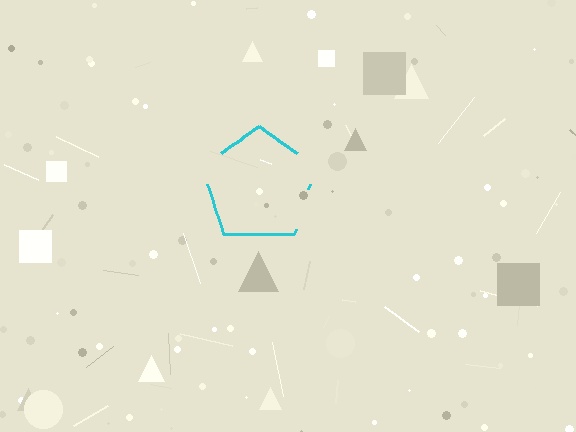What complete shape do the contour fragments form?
The contour fragments form a pentagon.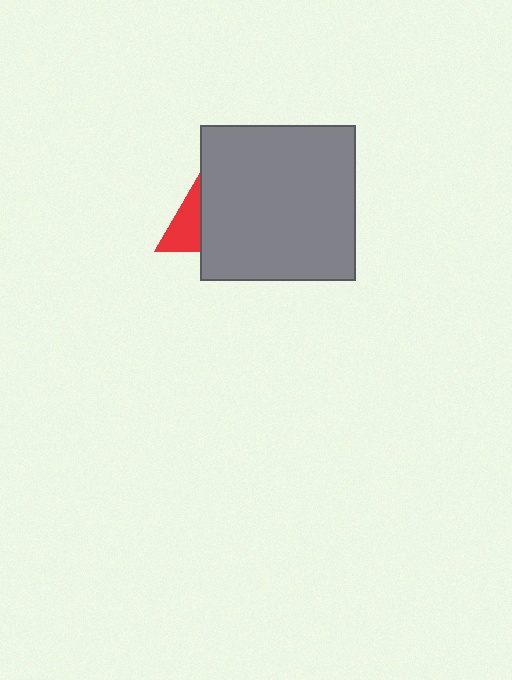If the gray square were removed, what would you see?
You would see the complete red triangle.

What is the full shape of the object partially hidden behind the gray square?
The partially hidden object is a red triangle.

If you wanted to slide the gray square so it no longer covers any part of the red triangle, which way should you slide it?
Slide it right — that is the most direct way to separate the two shapes.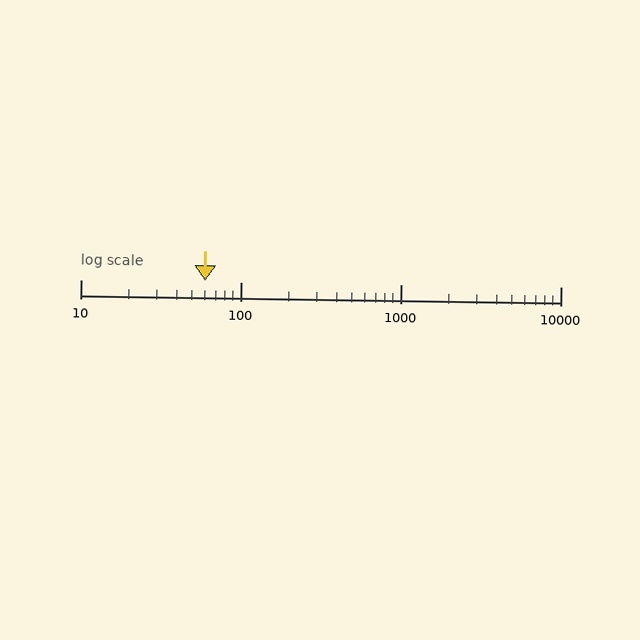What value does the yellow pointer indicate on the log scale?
The pointer indicates approximately 60.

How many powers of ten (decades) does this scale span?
The scale spans 3 decades, from 10 to 10000.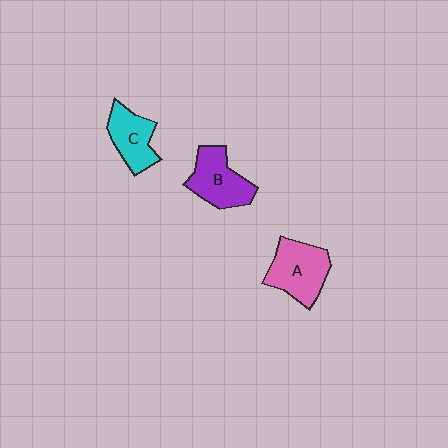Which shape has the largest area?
Shape A (pink).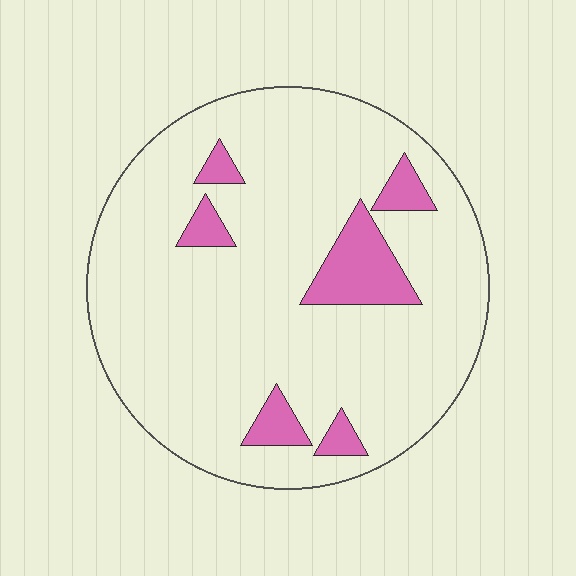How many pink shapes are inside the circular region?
6.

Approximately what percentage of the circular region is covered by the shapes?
Approximately 10%.